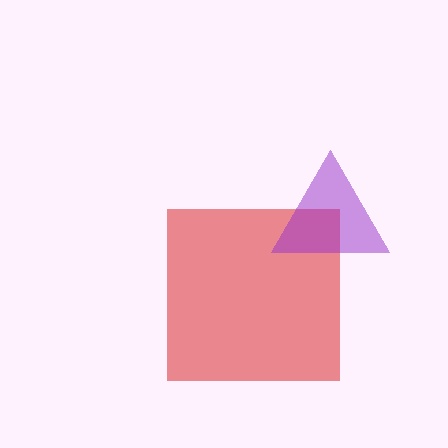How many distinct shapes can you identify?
There are 2 distinct shapes: a red square, a purple triangle.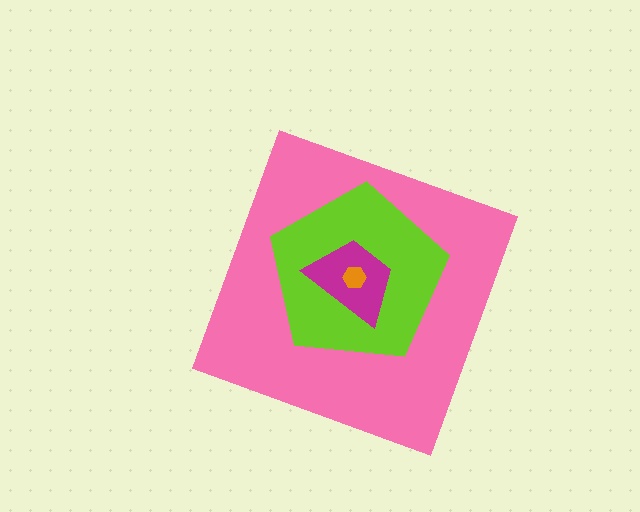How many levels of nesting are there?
4.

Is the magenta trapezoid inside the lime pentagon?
Yes.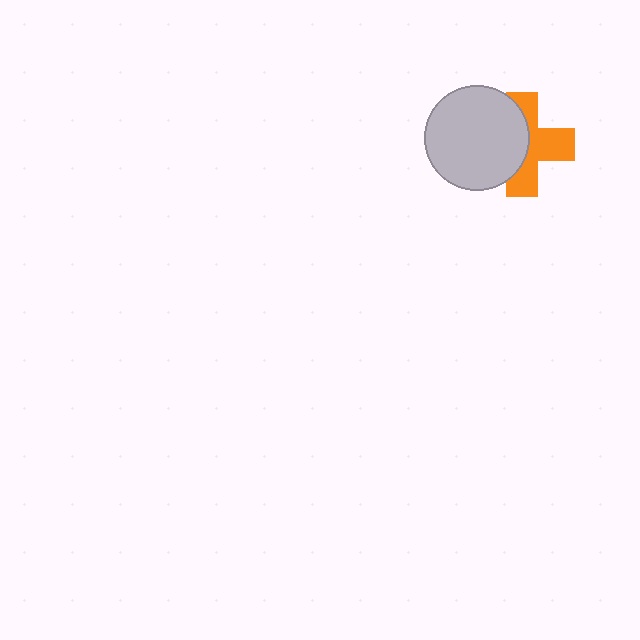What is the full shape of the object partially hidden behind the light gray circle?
The partially hidden object is an orange cross.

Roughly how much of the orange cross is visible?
About half of it is visible (roughly 53%).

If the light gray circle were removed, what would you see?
You would see the complete orange cross.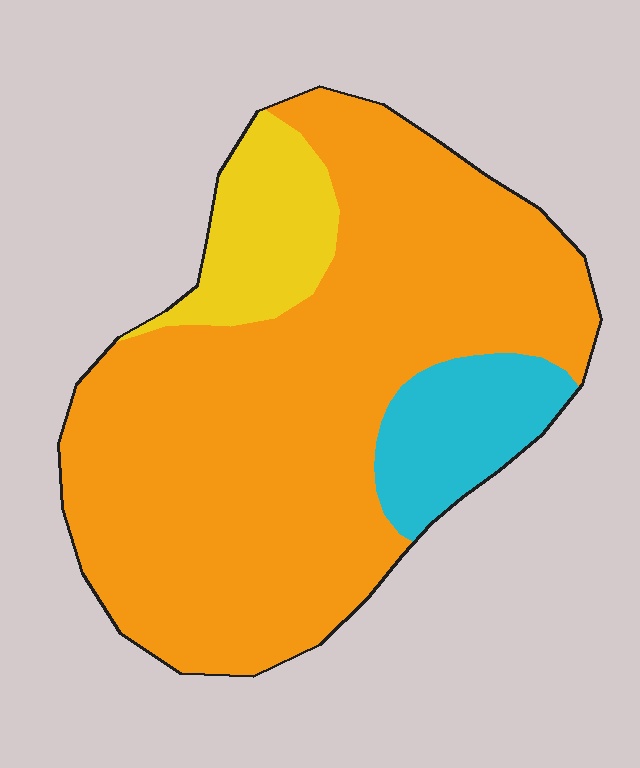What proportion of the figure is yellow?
Yellow takes up less than a sixth of the figure.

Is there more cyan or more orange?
Orange.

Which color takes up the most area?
Orange, at roughly 75%.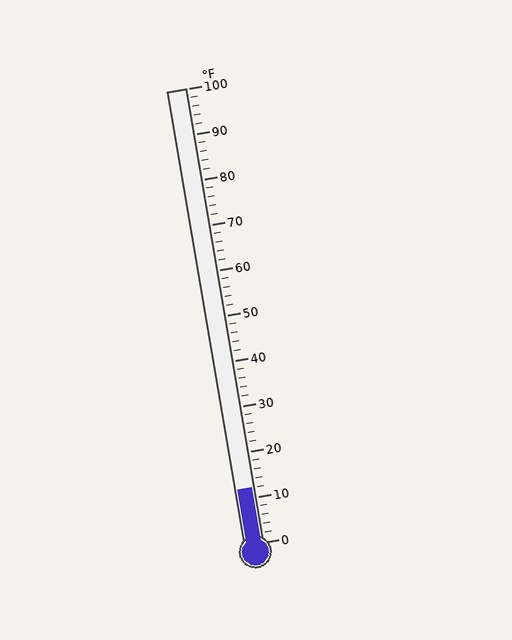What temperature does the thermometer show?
The thermometer shows approximately 12°F.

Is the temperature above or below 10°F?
The temperature is above 10°F.